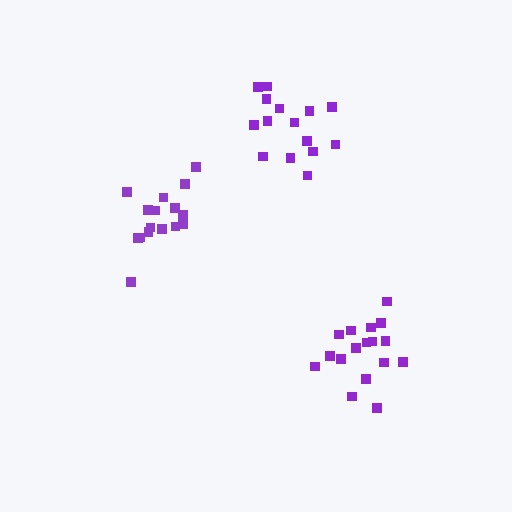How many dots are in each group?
Group 1: 15 dots, Group 2: 17 dots, Group 3: 16 dots (48 total).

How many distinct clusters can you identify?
There are 3 distinct clusters.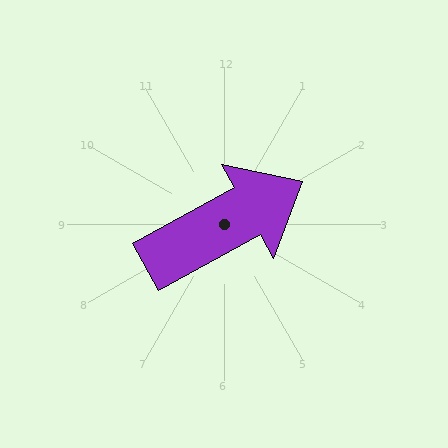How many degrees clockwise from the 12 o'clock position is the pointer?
Approximately 61 degrees.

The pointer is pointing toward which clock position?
Roughly 2 o'clock.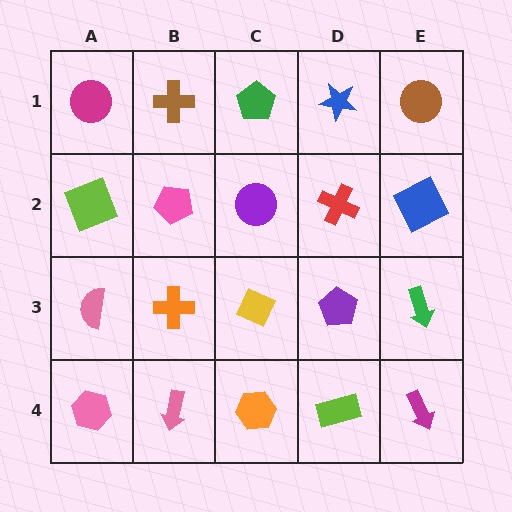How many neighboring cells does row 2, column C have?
4.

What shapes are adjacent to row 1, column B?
A pink pentagon (row 2, column B), a magenta circle (row 1, column A), a green pentagon (row 1, column C).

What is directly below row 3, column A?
A pink hexagon.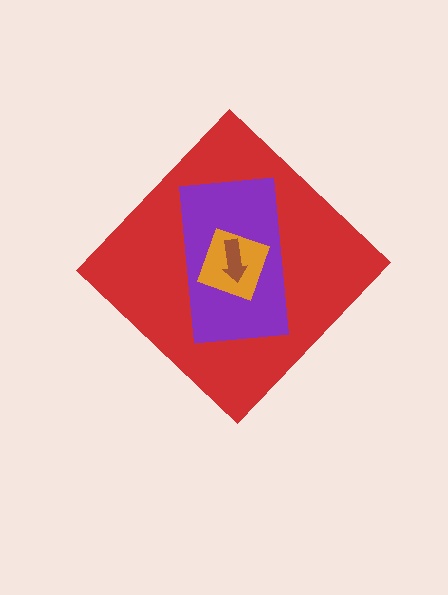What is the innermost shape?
The brown arrow.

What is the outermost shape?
The red diamond.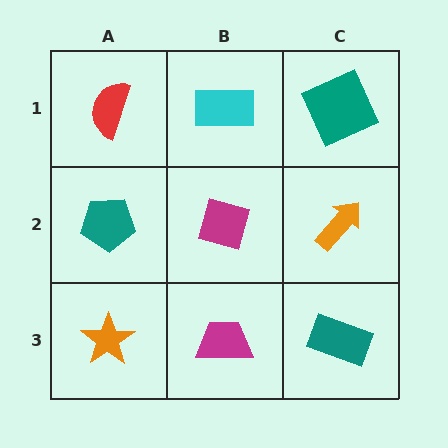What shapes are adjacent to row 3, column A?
A teal pentagon (row 2, column A), a magenta trapezoid (row 3, column B).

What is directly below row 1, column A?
A teal pentagon.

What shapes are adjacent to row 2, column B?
A cyan rectangle (row 1, column B), a magenta trapezoid (row 3, column B), a teal pentagon (row 2, column A), an orange arrow (row 2, column C).